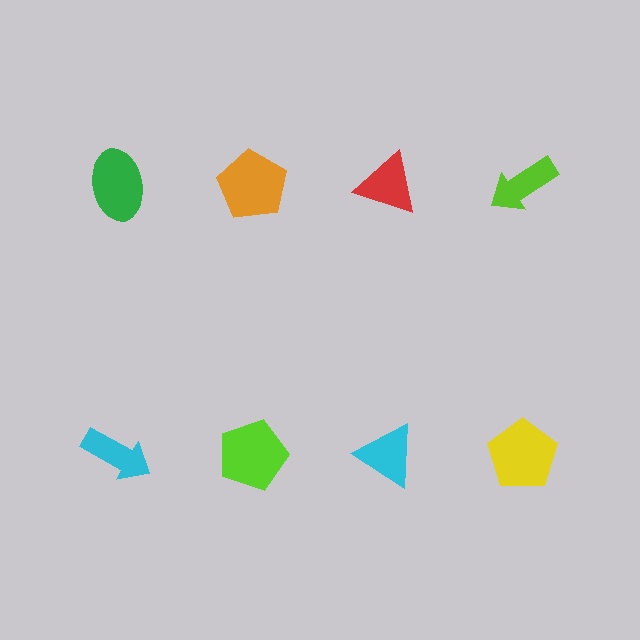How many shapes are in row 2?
4 shapes.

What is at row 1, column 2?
An orange pentagon.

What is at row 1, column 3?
A red triangle.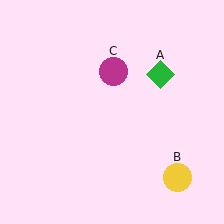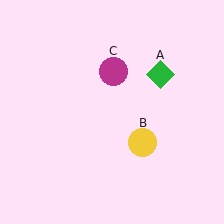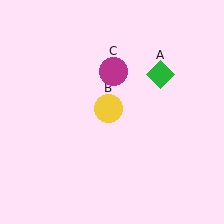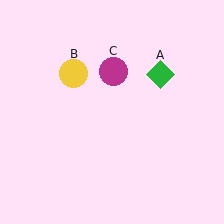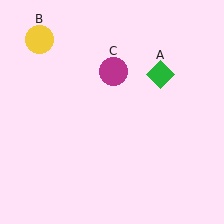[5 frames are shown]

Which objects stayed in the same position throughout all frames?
Green diamond (object A) and magenta circle (object C) remained stationary.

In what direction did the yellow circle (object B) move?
The yellow circle (object B) moved up and to the left.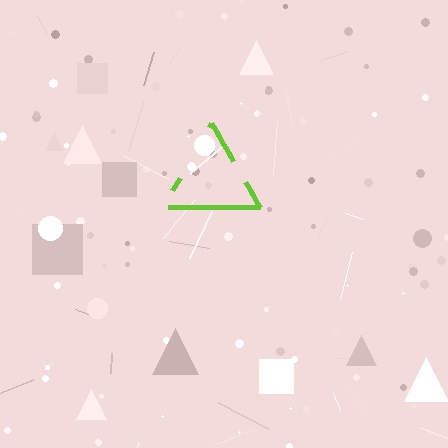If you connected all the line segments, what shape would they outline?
They would outline a triangle.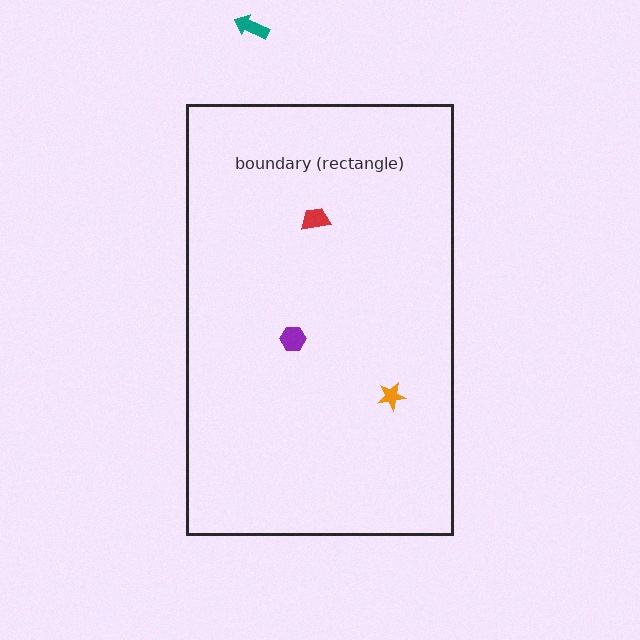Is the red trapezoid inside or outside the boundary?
Inside.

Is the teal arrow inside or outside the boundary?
Outside.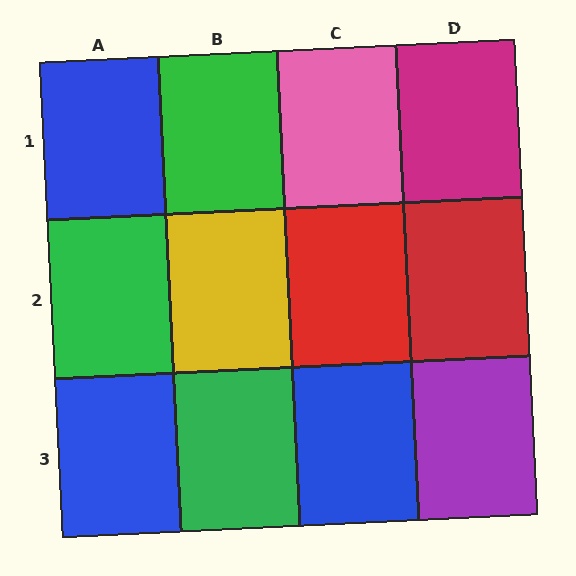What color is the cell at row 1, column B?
Green.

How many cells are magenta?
1 cell is magenta.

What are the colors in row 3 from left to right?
Blue, green, blue, purple.